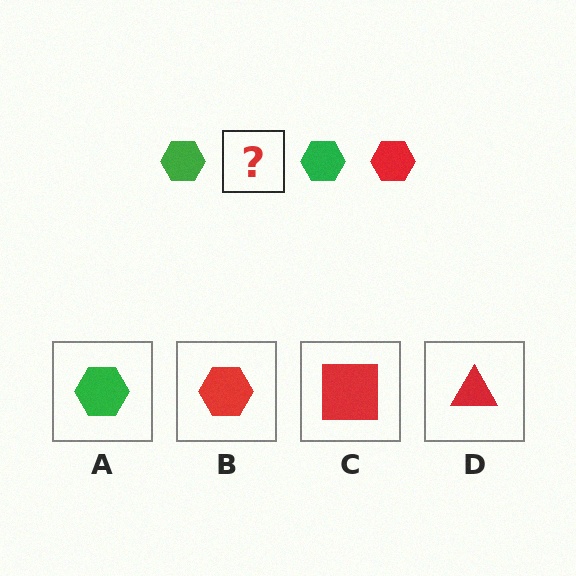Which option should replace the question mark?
Option B.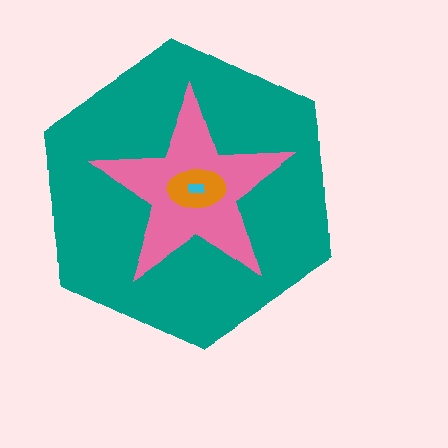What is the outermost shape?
The teal hexagon.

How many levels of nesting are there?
4.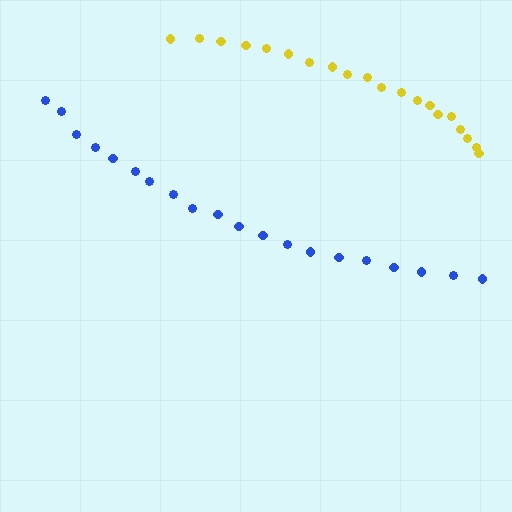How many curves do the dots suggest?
There are 2 distinct paths.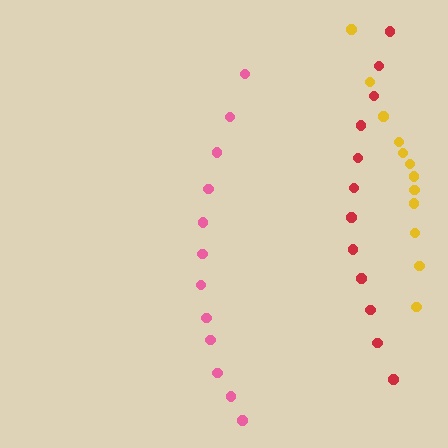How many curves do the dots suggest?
There are 3 distinct paths.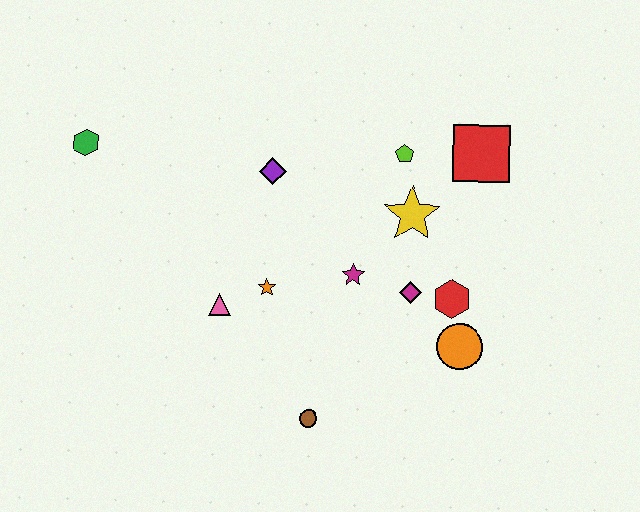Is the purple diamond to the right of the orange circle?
No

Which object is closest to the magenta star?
The magenta diamond is closest to the magenta star.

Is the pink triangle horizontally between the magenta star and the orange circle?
No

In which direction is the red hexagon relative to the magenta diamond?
The red hexagon is to the right of the magenta diamond.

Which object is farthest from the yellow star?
The green hexagon is farthest from the yellow star.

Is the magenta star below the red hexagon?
No